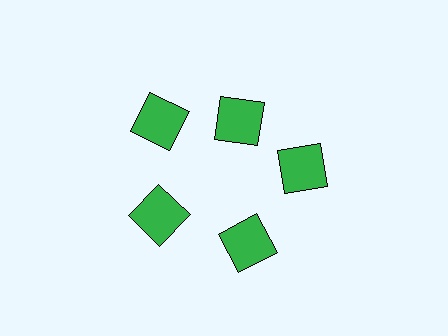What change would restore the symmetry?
The symmetry would be restored by moving it outward, back onto the ring so that all 5 squares sit at equal angles and equal distance from the center.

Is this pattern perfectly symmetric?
No. The 5 green squares are arranged in a ring, but one element near the 1 o'clock position is pulled inward toward the center, breaking the 5-fold rotational symmetry.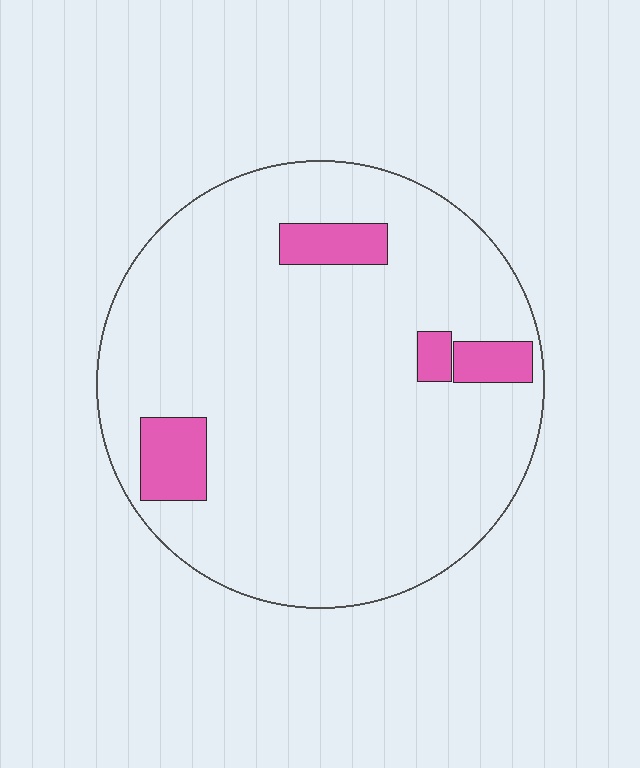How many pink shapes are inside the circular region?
4.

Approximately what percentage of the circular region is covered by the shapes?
Approximately 10%.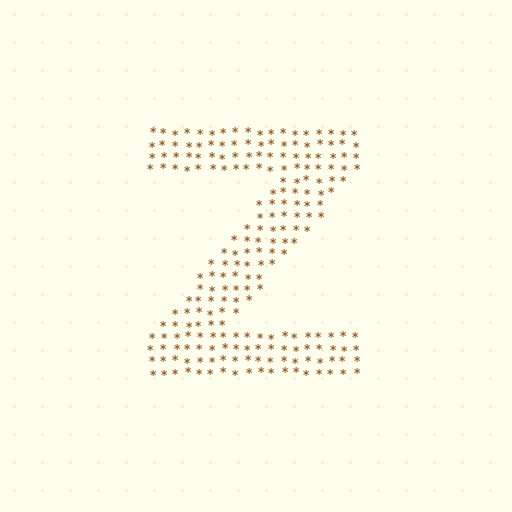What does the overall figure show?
The overall figure shows the letter Z.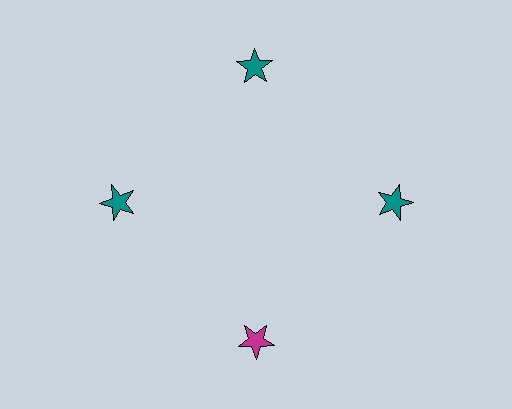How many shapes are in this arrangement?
There are 4 shapes arranged in a ring pattern.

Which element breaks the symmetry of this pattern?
The magenta star at roughly the 6 o'clock position breaks the symmetry. All other shapes are teal stars.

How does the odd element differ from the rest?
It has a different color: magenta instead of teal.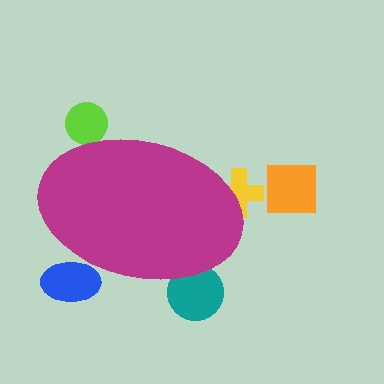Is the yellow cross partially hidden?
Yes, the yellow cross is partially hidden behind the magenta ellipse.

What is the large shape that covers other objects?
A magenta ellipse.